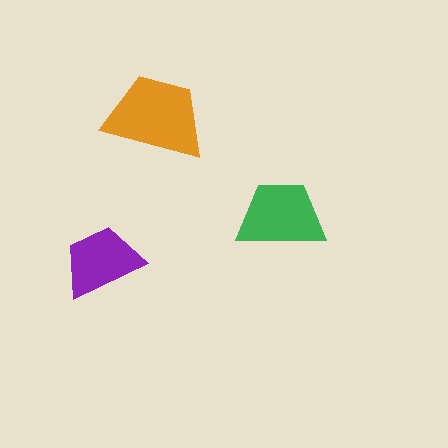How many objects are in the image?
There are 3 objects in the image.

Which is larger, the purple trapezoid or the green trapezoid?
The green one.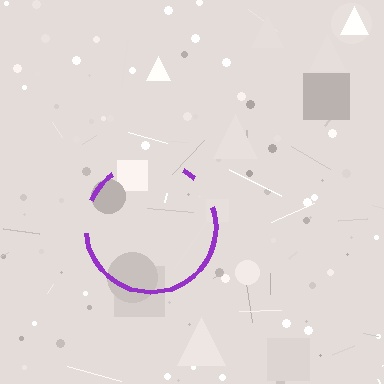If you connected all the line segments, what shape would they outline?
They would outline a circle.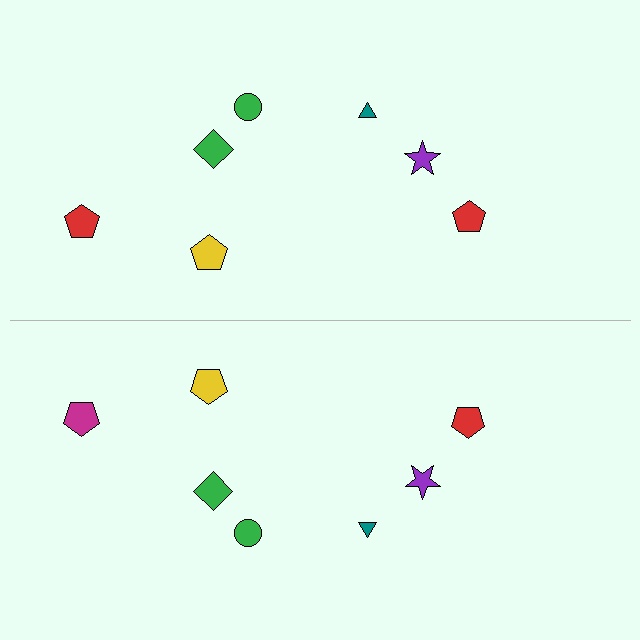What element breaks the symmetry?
The magenta pentagon on the bottom side breaks the symmetry — its mirror counterpart is red.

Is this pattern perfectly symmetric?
No, the pattern is not perfectly symmetric. The magenta pentagon on the bottom side breaks the symmetry — its mirror counterpart is red.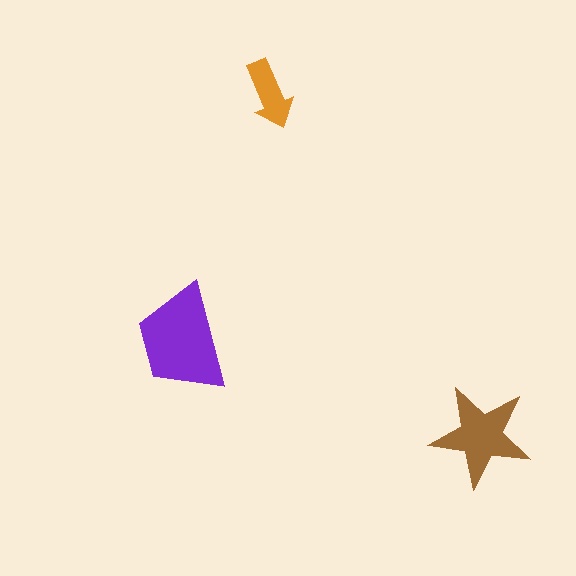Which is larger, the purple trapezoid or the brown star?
The purple trapezoid.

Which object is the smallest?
The orange arrow.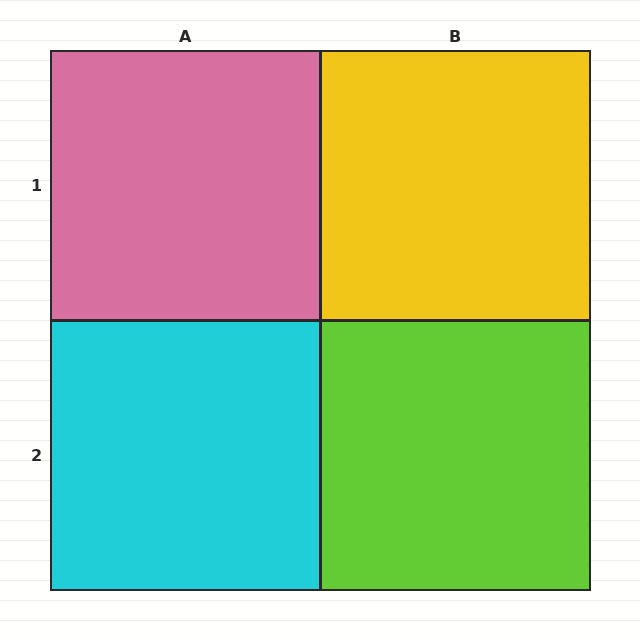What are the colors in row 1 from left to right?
Pink, yellow.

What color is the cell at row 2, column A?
Cyan.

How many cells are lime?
1 cell is lime.